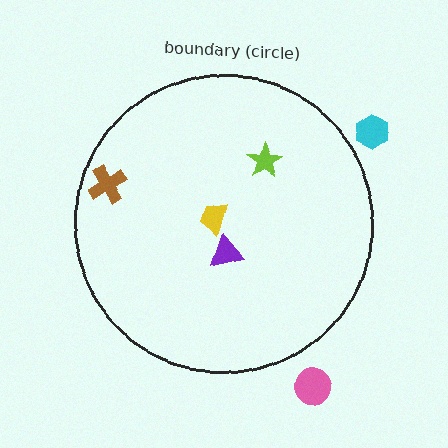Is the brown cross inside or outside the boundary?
Inside.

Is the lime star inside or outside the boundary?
Inside.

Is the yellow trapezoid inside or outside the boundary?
Inside.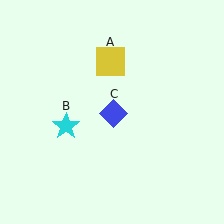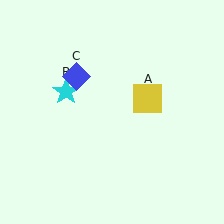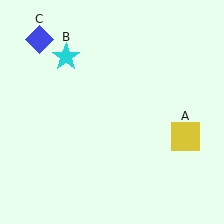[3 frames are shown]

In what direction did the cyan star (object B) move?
The cyan star (object B) moved up.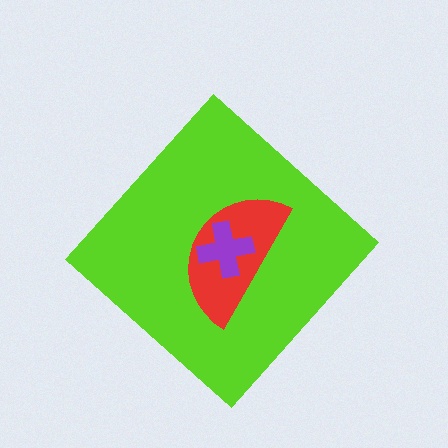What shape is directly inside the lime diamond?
The red semicircle.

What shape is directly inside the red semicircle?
The purple cross.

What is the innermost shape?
The purple cross.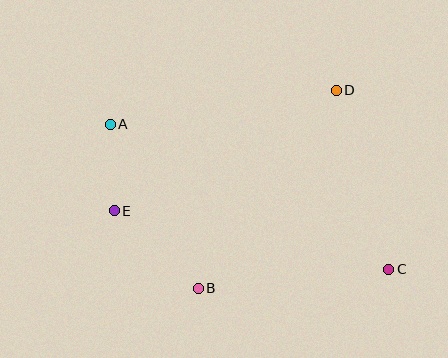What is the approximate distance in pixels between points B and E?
The distance between B and E is approximately 114 pixels.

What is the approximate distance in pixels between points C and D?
The distance between C and D is approximately 187 pixels.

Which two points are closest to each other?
Points A and E are closest to each other.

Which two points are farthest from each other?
Points A and C are farthest from each other.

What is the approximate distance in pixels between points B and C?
The distance between B and C is approximately 192 pixels.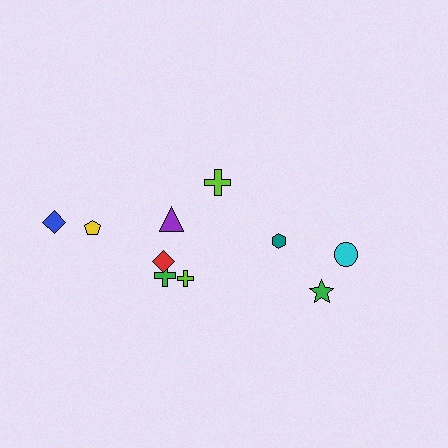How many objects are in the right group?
There are 3 objects.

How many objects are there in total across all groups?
There are 10 objects.